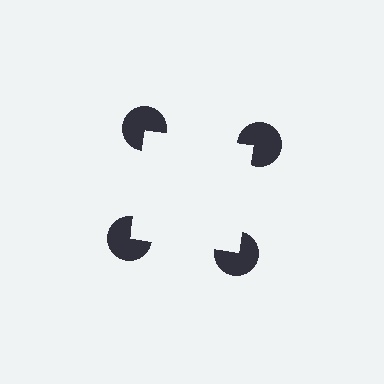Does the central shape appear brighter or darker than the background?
It typically appears slightly brighter than the background, even though no actual brightness change is drawn.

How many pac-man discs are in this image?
There are 4 — one at each vertex of the illusory square.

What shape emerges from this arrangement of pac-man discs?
An illusory square — its edges are inferred from the aligned wedge cuts in the pac-man discs, not physically drawn.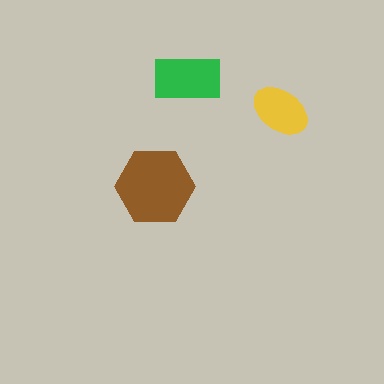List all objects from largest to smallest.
The brown hexagon, the green rectangle, the yellow ellipse.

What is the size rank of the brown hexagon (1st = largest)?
1st.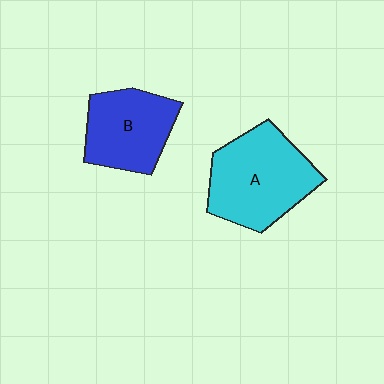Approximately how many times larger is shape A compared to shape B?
Approximately 1.3 times.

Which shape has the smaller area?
Shape B (blue).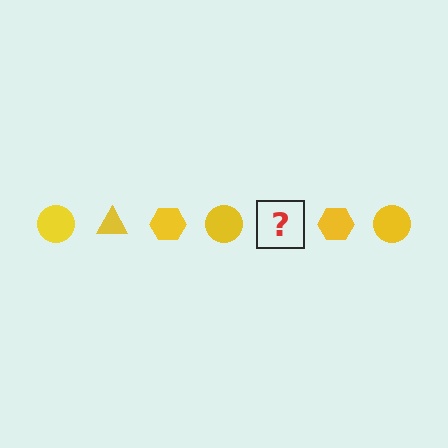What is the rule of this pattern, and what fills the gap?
The rule is that the pattern cycles through circle, triangle, hexagon shapes in yellow. The gap should be filled with a yellow triangle.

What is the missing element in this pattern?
The missing element is a yellow triangle.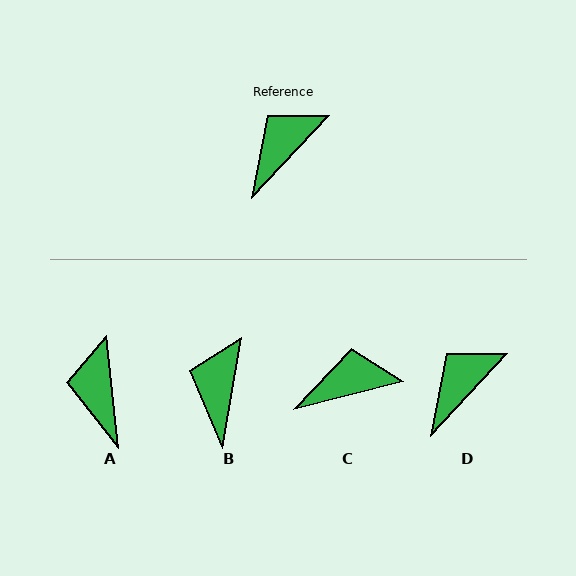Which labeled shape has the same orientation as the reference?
D.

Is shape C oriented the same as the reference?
No, it is off by about 33 degrees.